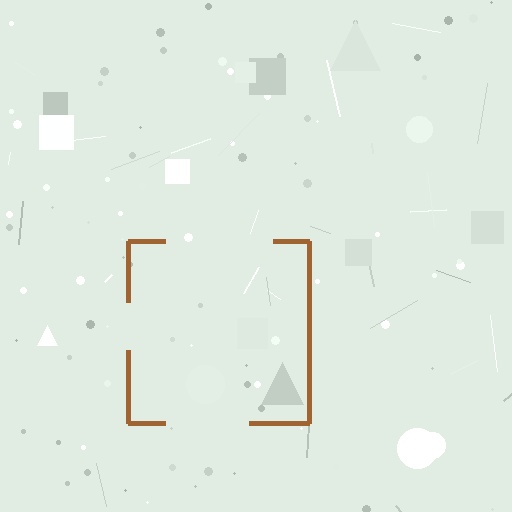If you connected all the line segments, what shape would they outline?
They would outline a square.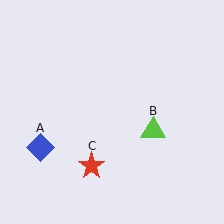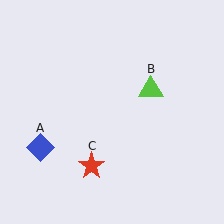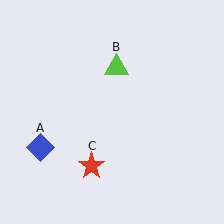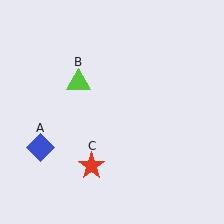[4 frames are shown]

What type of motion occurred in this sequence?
The lime triangle (object B) rotated counterclockwise around the center of the scene.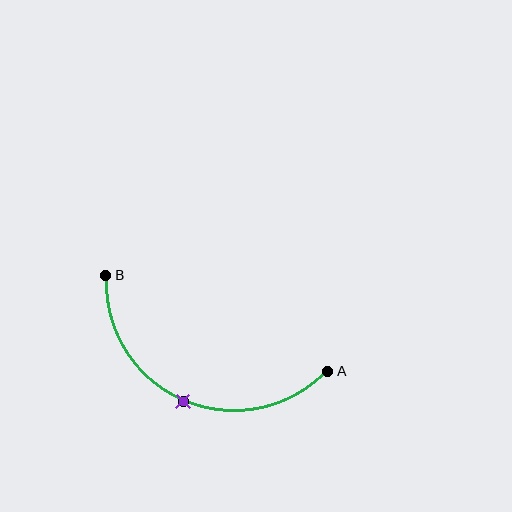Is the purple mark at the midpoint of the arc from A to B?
Yes. The purple mark lies on the arc at equal arc-length from both A and B — it is the arc midpoint.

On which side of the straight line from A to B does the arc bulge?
The arc bulges below the straight line connecting A and B.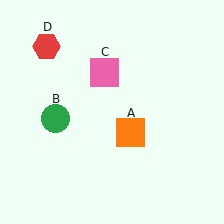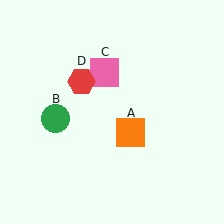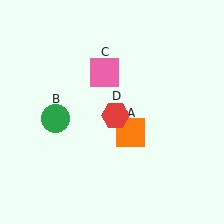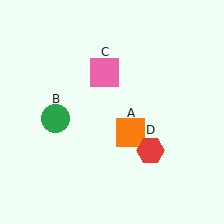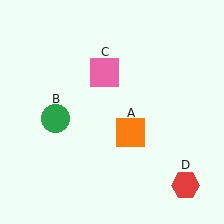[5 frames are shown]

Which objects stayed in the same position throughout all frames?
Orange square (object A) and green circle (object B) and pink square (object C) remained stationary.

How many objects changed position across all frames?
1 object changed position: red hexagon (object D).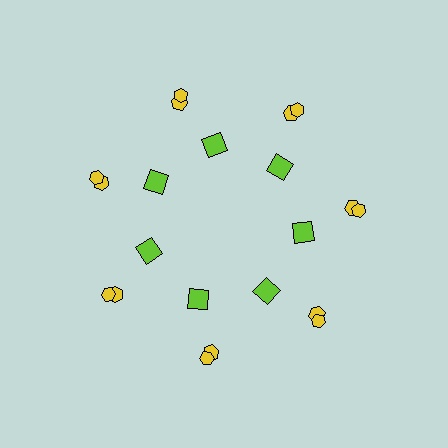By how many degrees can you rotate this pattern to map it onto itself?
The pattern maps onto itself every 51 degrees of rotation.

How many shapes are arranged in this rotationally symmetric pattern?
There are 21 shapes, arranged in 7 groups of 3.